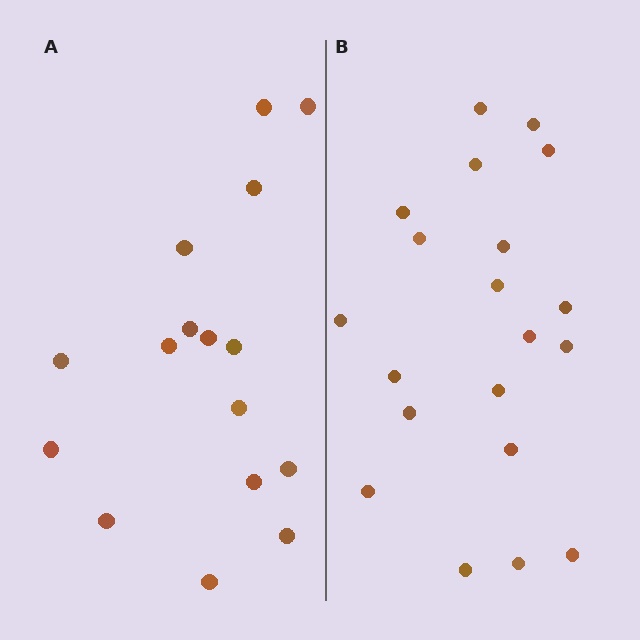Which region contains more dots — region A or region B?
Region B (the right region) has more dots.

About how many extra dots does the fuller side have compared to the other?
Region B has about 4 more dots than region A.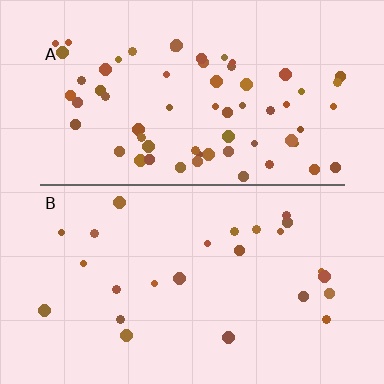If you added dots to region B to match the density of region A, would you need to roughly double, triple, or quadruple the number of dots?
Approximately triple.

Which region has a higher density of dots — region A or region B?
A (the top).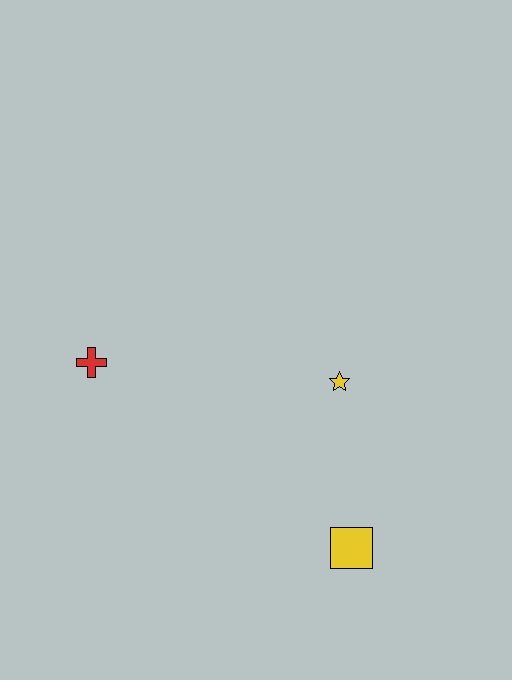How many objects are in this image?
There are 3 objects.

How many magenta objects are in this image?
There are no magenta objects.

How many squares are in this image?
There is 1 square.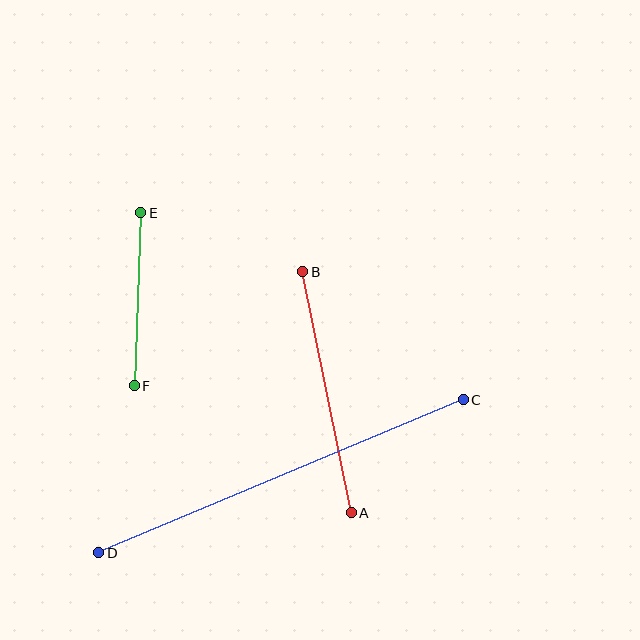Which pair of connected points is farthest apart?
Points C and D are farthest apart.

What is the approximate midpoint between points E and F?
The midpoint is at approximately (138, 299) pixels.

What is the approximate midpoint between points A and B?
The midpoint is at approximately (327, 392) pixels.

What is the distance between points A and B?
The distance is approximately 246 pixels.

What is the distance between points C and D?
The distance is approximately 396 pixels.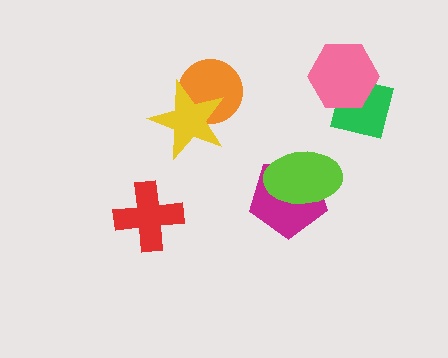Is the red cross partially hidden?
No, no other shape covers it.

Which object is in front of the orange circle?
The yellow star is in front of the orange circle.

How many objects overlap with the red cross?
0 objects overlap with the red cross.